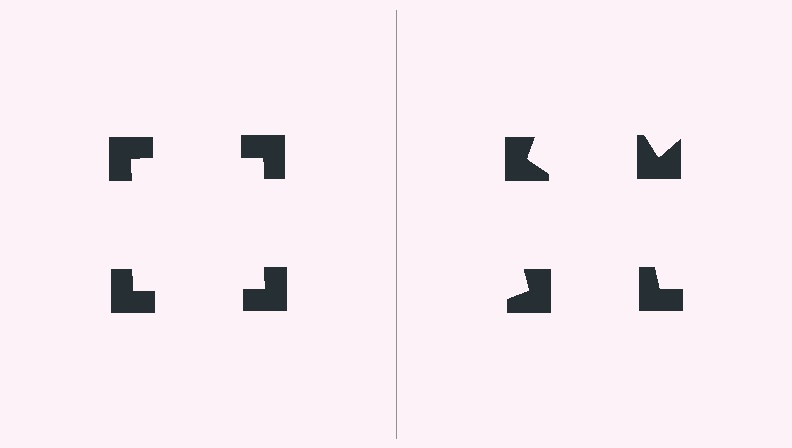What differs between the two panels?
The notched squares are positioned identically on both sides; only the wedge orientations differ. On the left they align to a square; on the right they are misaligned.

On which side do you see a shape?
An illusory square appears on the left side. On the right side the wedge cuts are rotated, so no coherent shape forms.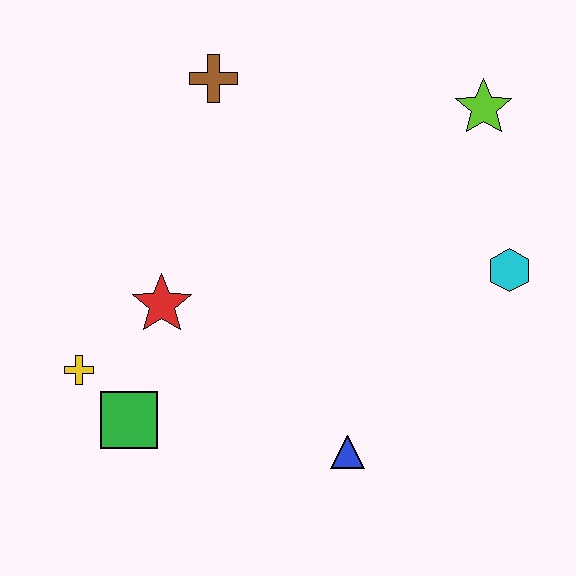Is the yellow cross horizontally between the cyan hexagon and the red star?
No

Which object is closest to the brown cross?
The red star is closest to the brown cross.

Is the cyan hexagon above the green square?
Yes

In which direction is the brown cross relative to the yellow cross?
The brown cross is above the yellow cross.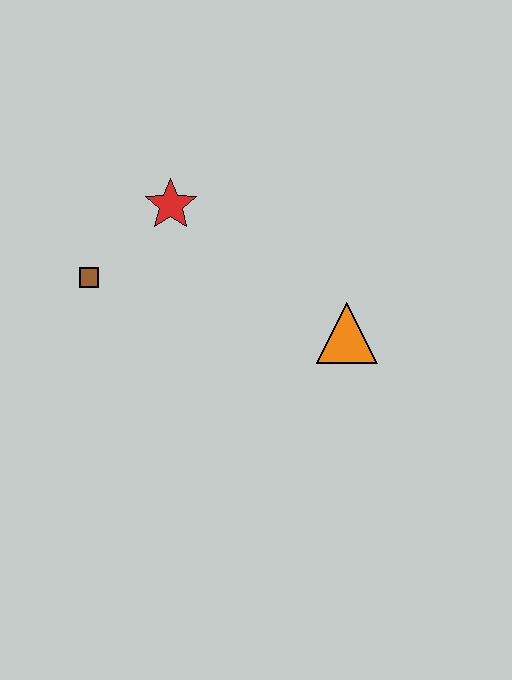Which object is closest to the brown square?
The red star is closest to the brown square.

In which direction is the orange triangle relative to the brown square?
The orange triangle is to the right of the brown square.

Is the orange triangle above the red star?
No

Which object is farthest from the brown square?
The orange triangle is farthest from the brown square.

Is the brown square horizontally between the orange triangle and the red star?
No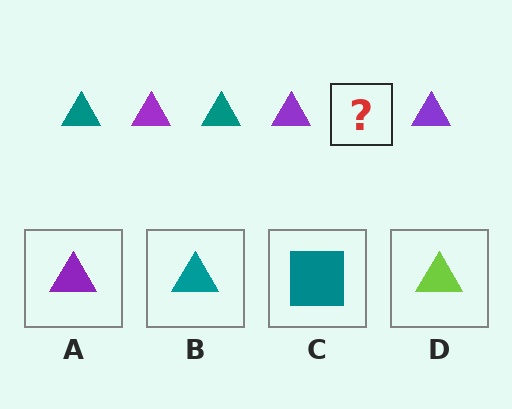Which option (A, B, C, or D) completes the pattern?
B.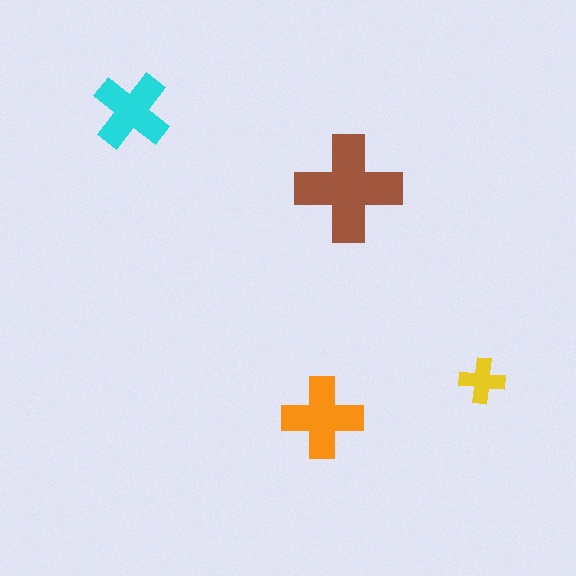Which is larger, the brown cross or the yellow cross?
The brown one.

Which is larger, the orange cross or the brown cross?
The brown one.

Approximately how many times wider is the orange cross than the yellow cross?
About 2 times wider.